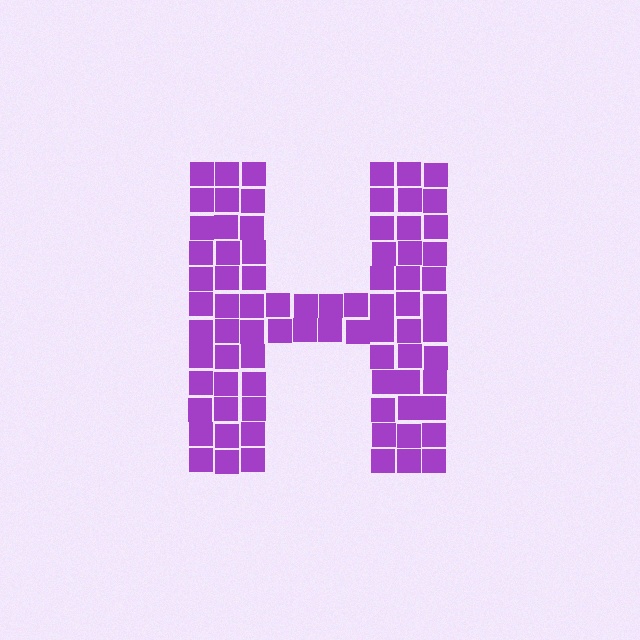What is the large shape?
The large shape is the letter H.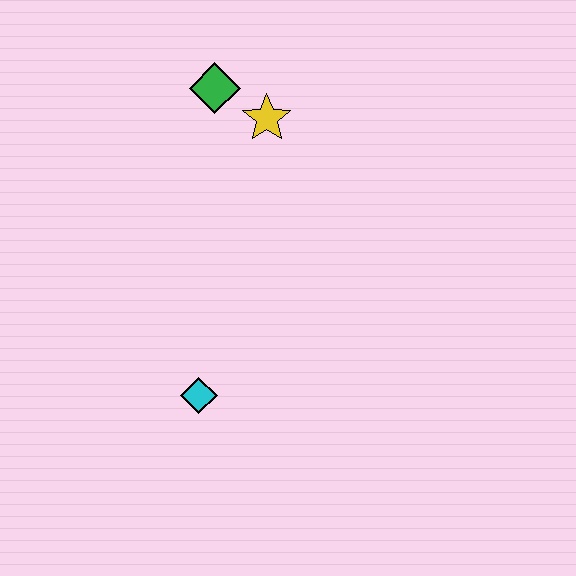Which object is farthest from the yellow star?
The cyan diamond is farthest from the yellow star.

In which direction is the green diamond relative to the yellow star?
The green diamond is to the left of the yellow star.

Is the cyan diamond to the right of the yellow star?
No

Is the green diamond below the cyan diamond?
No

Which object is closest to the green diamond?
The yellow star is closest to the green diamond.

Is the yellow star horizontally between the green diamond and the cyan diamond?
No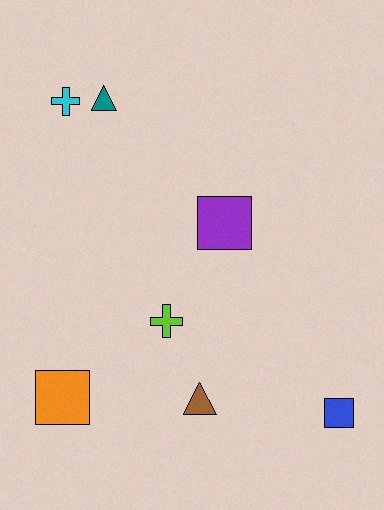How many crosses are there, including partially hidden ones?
There are 2 crosses.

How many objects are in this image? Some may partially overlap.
There are 7 objects.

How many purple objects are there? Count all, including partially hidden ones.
There is 1 purple object.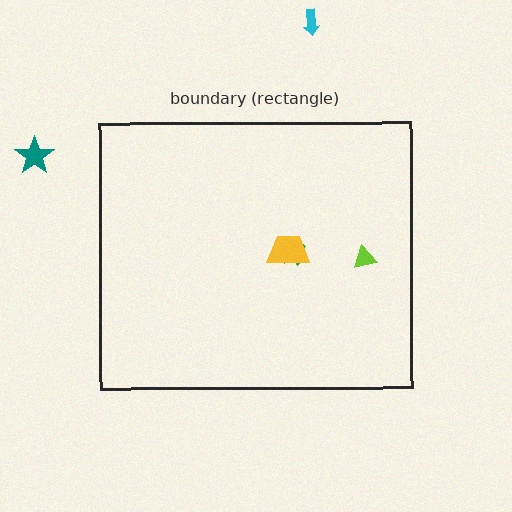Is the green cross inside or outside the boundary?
Inside.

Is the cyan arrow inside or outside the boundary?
Outside.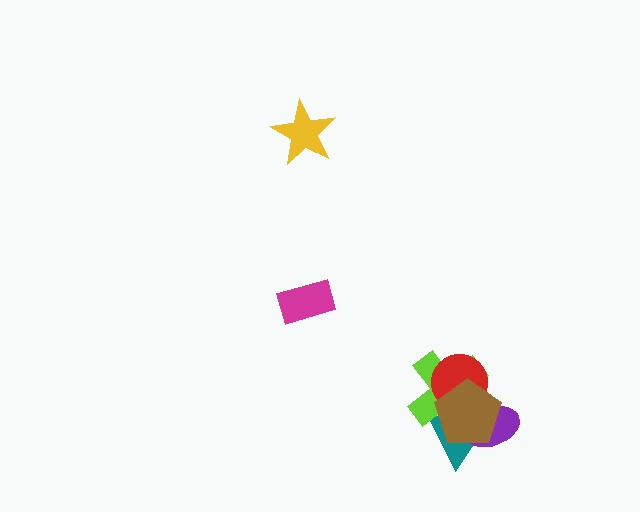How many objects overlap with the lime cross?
4 objects overlap with the lime cross.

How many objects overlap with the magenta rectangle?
0 objects overlap with the magenta rectangle.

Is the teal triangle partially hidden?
Yes, it is partially covered by another shape.